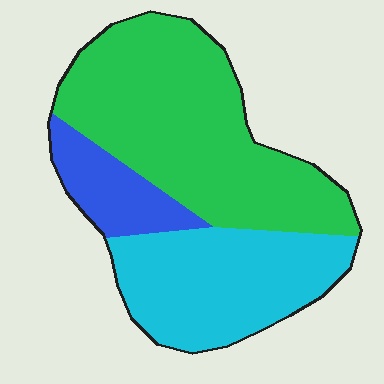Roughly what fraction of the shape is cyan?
Cyan takes up about one third (1/3) of the shape.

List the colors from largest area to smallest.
From largest to smallest: green, cyan, blue.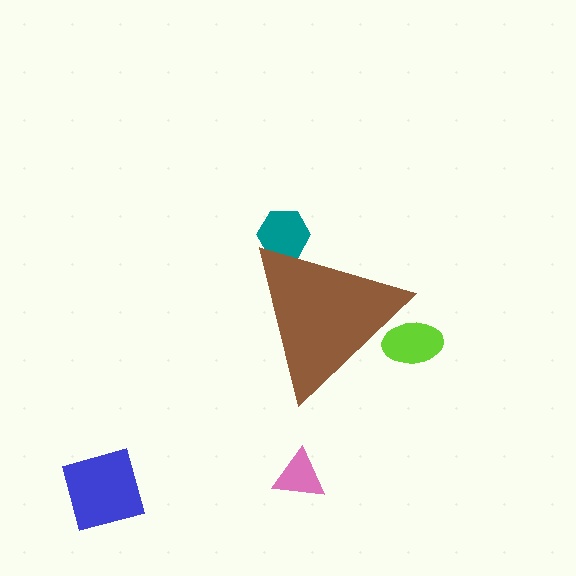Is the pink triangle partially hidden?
No, the pink triangle is fully visible.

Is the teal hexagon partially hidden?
Yes, the teal hexagon is partially hidden behind the brown triangle.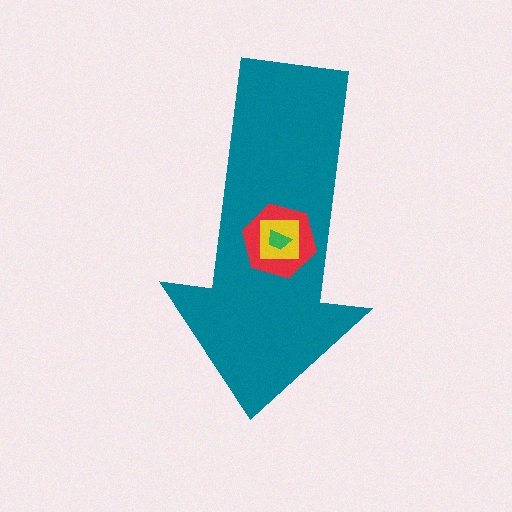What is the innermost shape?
The green trapezoid.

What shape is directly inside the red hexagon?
The yellow square.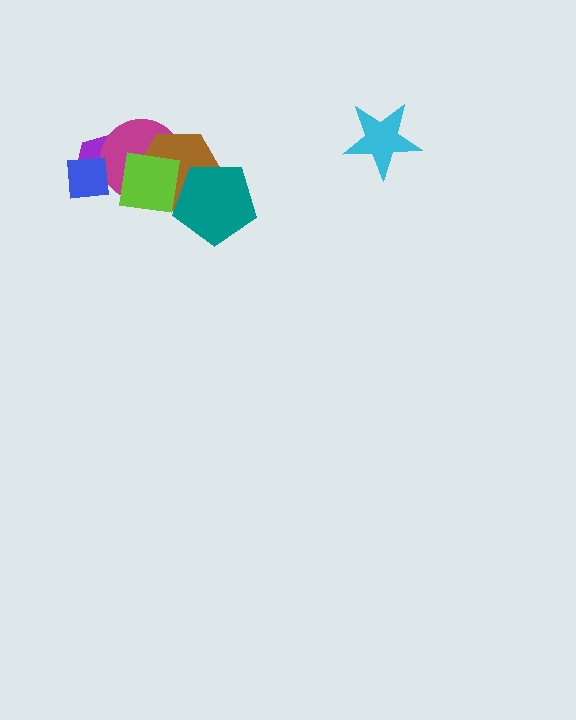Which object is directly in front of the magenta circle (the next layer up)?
The blue square is directly in front of the magenta circle.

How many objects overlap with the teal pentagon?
1 object overlaps with the teal pentagon.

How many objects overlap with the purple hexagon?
2 objects overlap with the purple hexagon.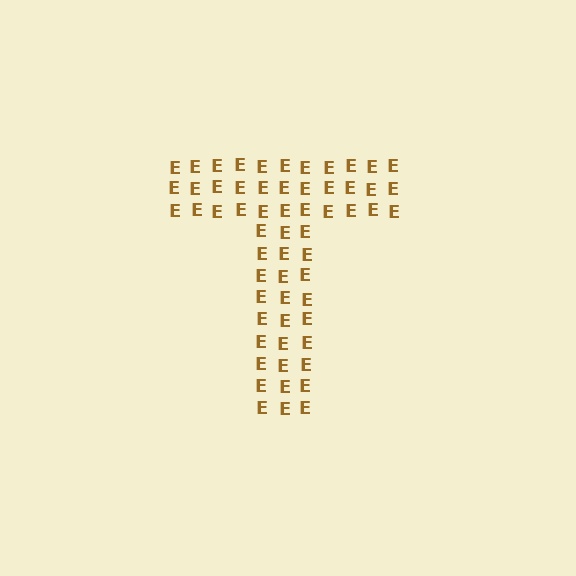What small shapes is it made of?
It is made of small letter E's.